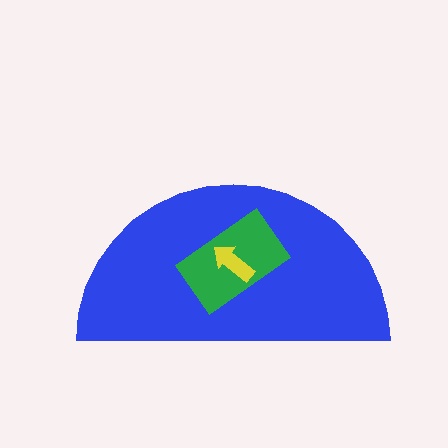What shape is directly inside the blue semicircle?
The green rectangle.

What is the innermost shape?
The yellow arrow.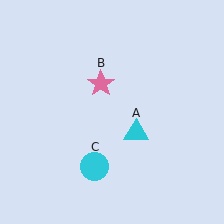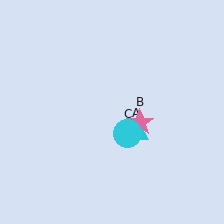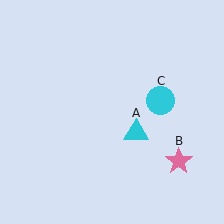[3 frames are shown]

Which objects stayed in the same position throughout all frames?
Cyan triangle (object A) remained stationary.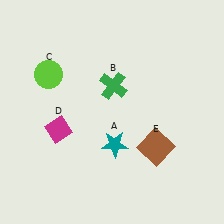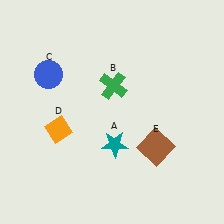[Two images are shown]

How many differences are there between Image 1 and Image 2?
There are 2 differences between the two images.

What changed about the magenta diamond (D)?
In Image 1, D is magenta. In Image 2, it changed to orange.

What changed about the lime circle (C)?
In Image 1, C is lime. In Image 2, it changed to blue.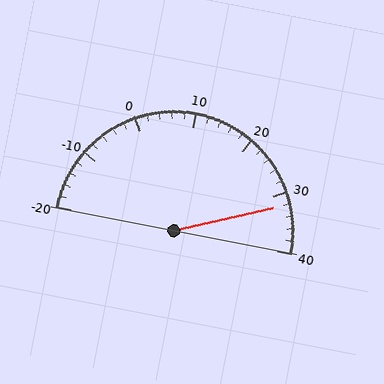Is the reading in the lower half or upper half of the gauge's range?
The reading is in the upper half of the range (-20 to 40).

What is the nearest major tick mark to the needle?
The nearest major tick mark is 30.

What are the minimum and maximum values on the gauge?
The gauge ranges from -20 to 40.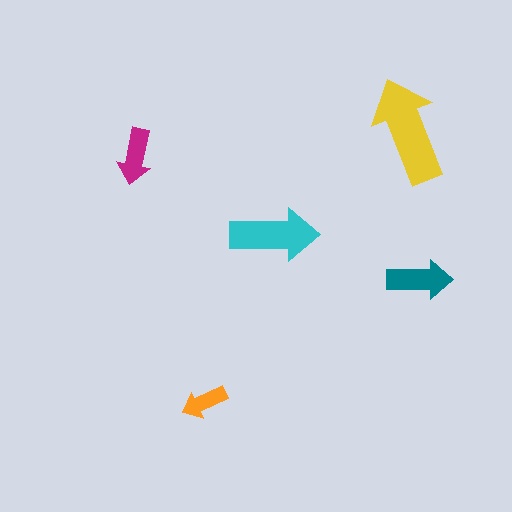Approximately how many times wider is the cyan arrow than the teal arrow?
About 1.5 times wider.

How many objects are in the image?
There are 5 objects in the image.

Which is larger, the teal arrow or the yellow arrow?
The yellow one.